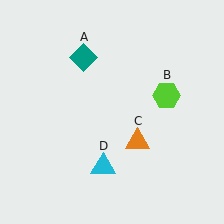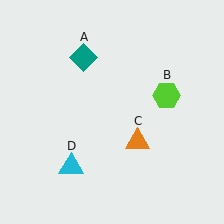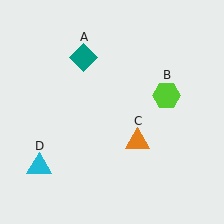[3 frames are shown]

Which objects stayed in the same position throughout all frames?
Teal diamond (object A) and lime hexagon (object B) and orange triangle (object C) remained stationary.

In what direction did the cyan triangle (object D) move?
The cyan triangle (object D) moved left.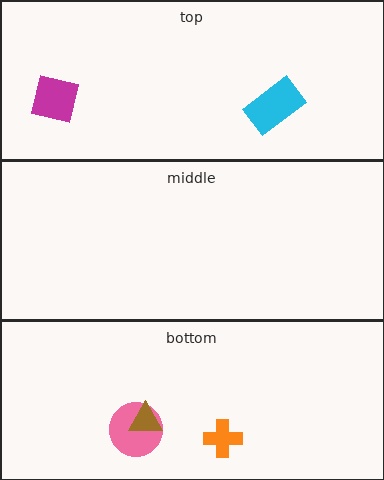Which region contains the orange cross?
The bottom region.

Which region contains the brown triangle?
The bottom region.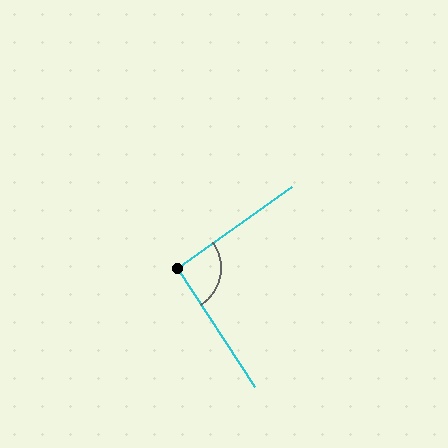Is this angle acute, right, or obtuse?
It is approximately a right angle.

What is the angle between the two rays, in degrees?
Approximately 92 degrees.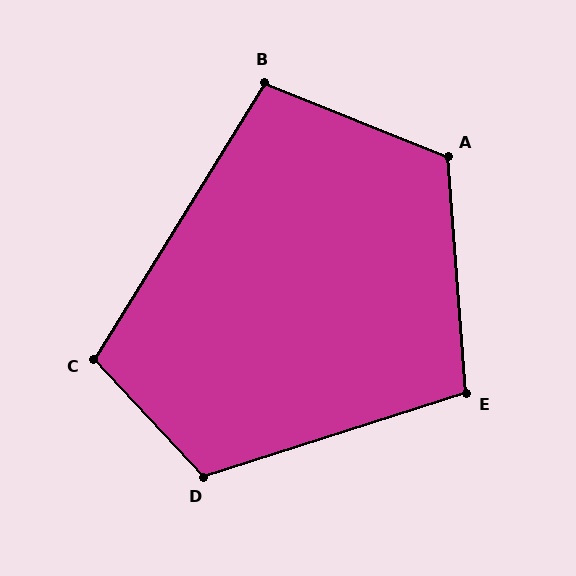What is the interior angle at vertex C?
Approximately 105 degrees (obtuse).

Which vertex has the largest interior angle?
A, at approximately 116 degrees.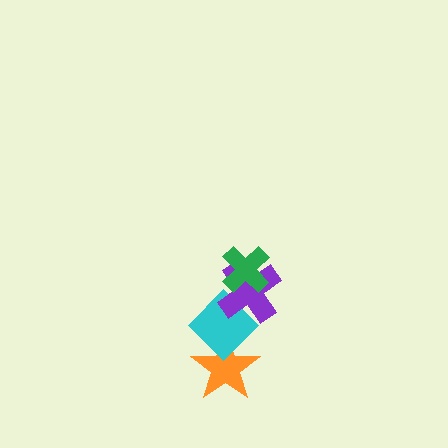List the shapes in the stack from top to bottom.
From top to bottom: the green cross, the purple cross, the cyan diamond, the orange star.